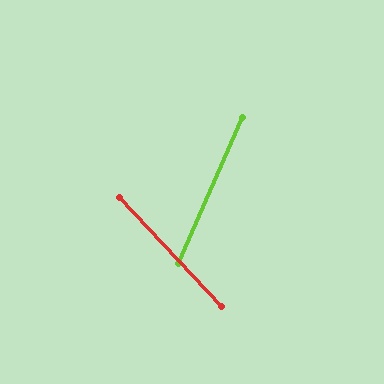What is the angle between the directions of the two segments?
Approximately 67 degrees.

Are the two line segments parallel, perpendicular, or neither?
Neither parallel nor perpendicular — they differ by about 67°.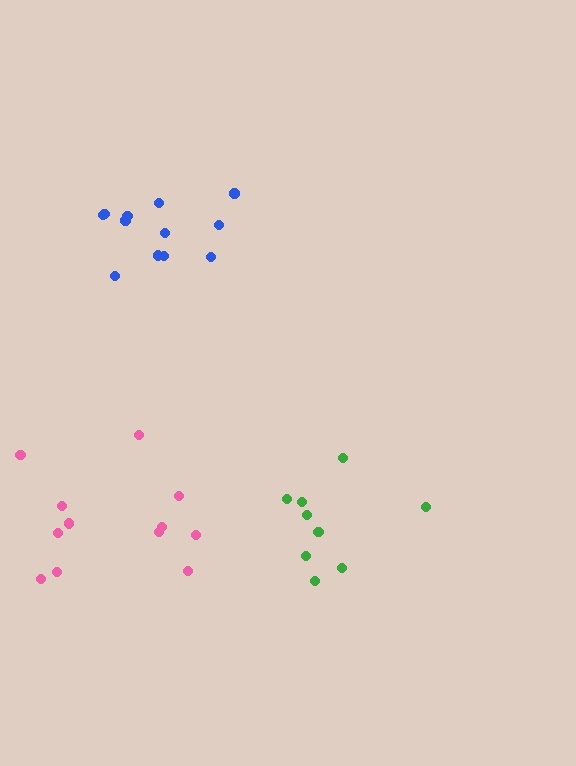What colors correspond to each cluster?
The clusters are colored: blue, pink, green.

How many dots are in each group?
Group 1: 12 dots, Group 2: 12 dots, Group 3: 9 dots (33 total).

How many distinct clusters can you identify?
There are 3 distinct clusters.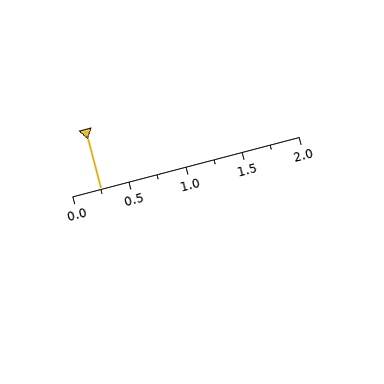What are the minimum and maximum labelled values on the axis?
The axis runs from 0.0 to 2.0.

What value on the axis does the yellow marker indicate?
The marker indicates approximately 0.25.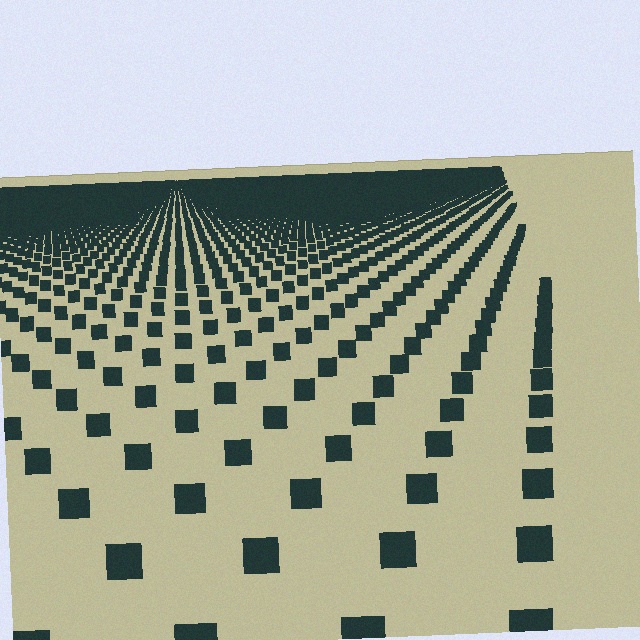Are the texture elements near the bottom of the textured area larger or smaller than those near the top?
Larger. Near the bottom, elements are closer to the viewer and appear at a bigger on-screen size.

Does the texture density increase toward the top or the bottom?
Density increases toward the top.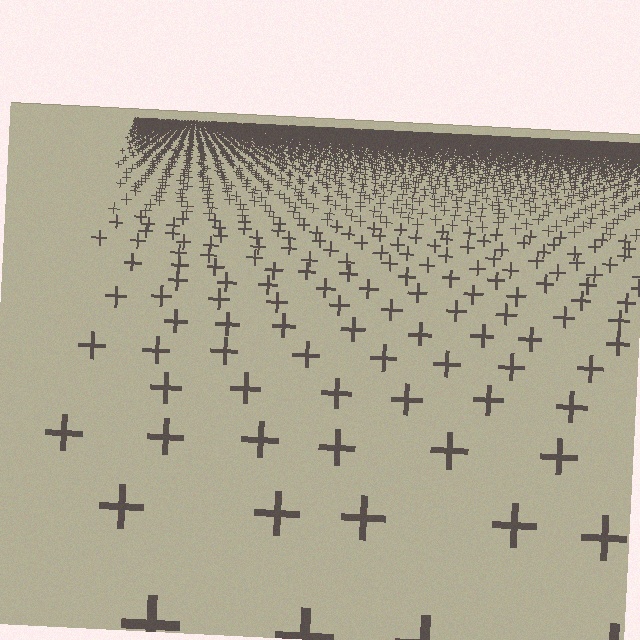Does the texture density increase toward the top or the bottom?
Density increases toward the top.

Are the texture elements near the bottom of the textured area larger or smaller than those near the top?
Larger. Near the bottom, elements are closer to the viewer and appear at a bigger on-screen size.